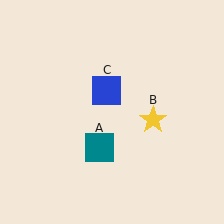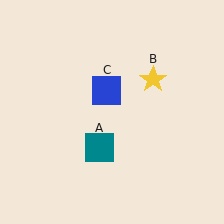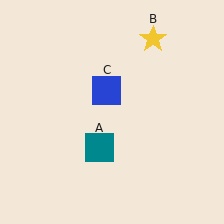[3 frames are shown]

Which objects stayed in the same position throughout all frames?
Teal square (object A) and blue square (object C) remained stationary.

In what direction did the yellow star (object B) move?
The yellow star (object B) moved up.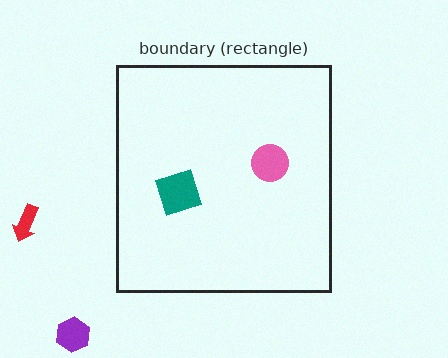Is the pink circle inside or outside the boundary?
Inside.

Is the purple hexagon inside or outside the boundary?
Outside.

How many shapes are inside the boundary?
2 inside, 2 outside.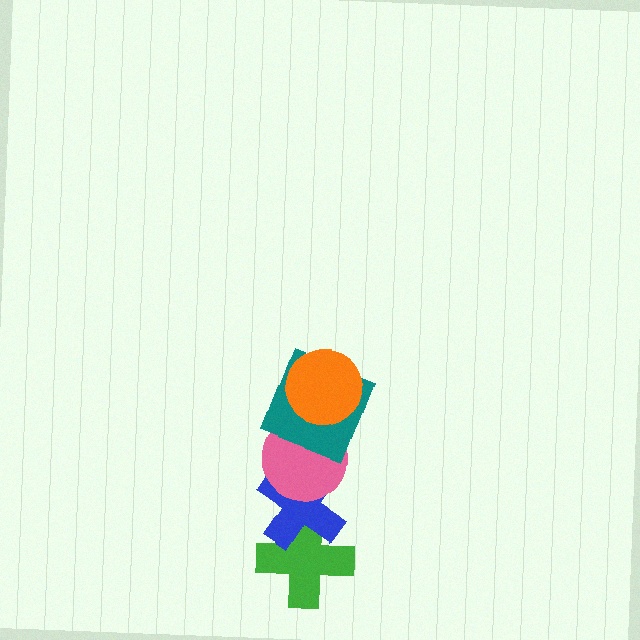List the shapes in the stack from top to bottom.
From top to bottom: the orange circle, the teal square, the pink circle, the blue cross, the green cross.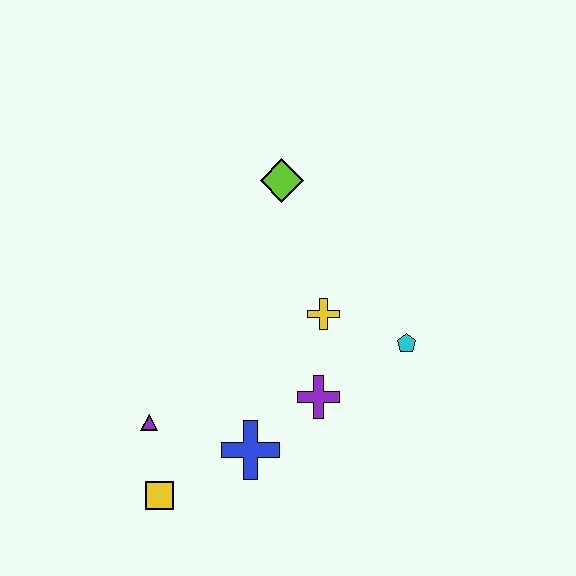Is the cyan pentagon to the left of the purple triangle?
No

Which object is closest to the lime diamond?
The yellow cross is closest to the lime diamond.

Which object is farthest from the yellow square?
The lime diamond is farthest from the yellow square.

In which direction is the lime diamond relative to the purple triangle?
The lime diamond is above the purple triangle.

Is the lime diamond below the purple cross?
No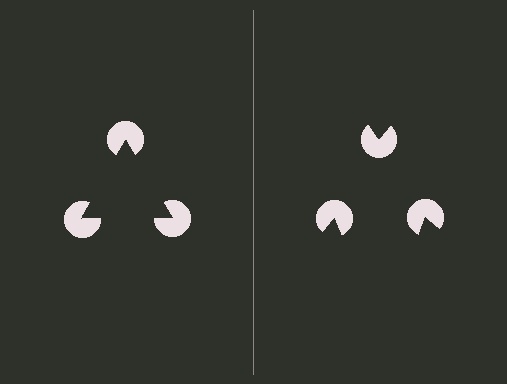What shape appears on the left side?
An illusory triangle.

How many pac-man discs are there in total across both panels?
6 — 3 on each side.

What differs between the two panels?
The pac-man discs are positioned identically on both sides; only the wedge orientations differ. On the left they align to a triangle; on the right they are misaligned.